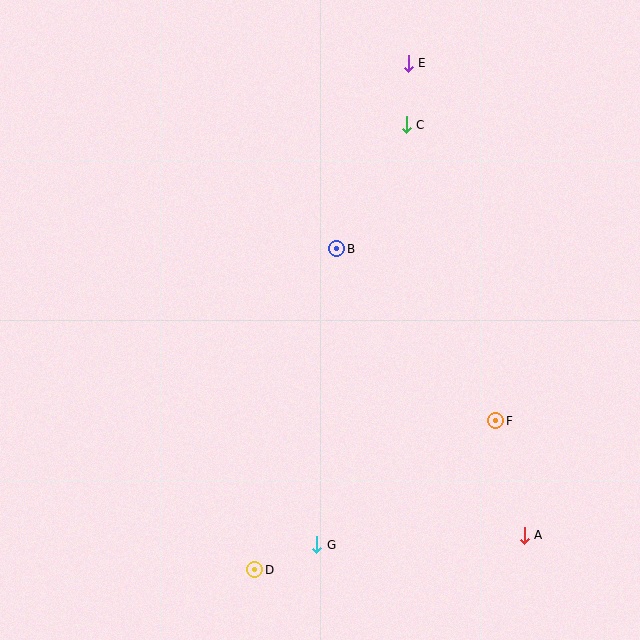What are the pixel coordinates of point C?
Point C is at (406, 125).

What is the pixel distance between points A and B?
The distance between A and B is 342 pixels.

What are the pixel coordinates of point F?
Point F is at (496, 421).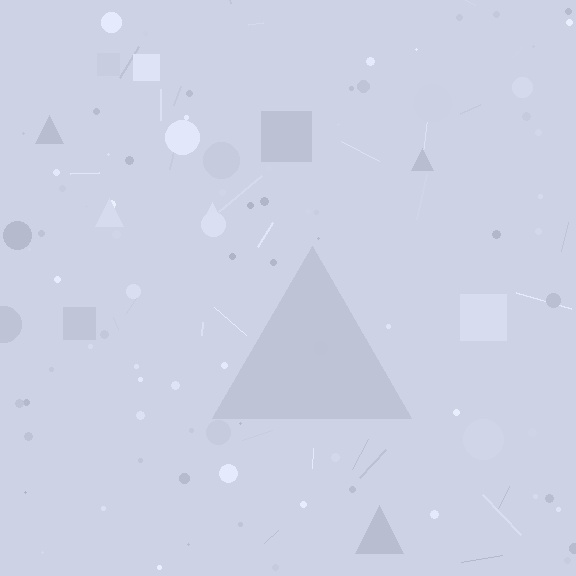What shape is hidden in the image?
A triangle is hidden in the image.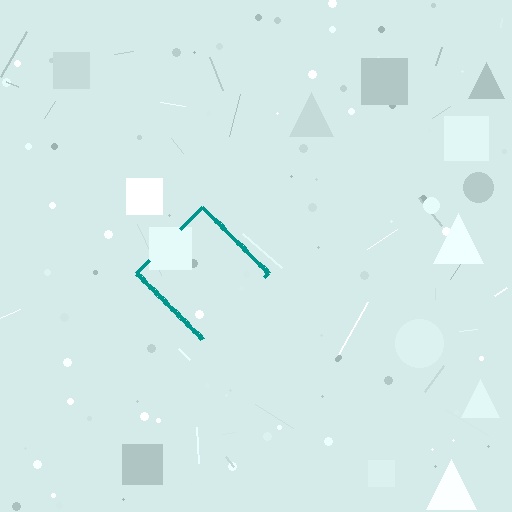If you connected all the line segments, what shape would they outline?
They would outline a diamond.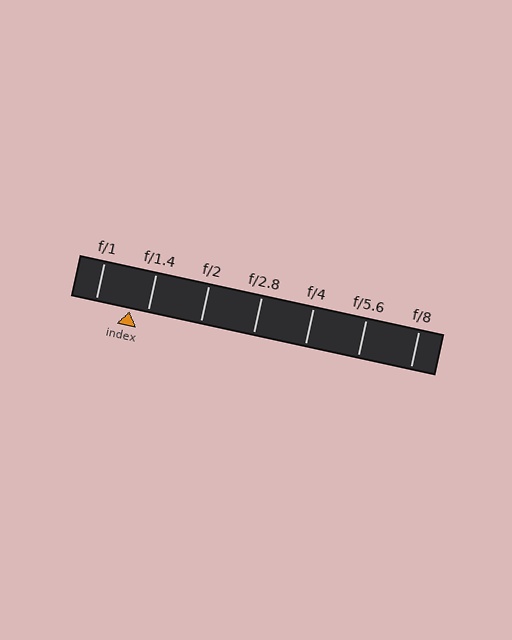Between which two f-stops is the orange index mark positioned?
The index mark is between f/1 and f/1.4.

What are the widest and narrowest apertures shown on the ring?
The widest aperture shown is f/1 and the narrowest is f/8.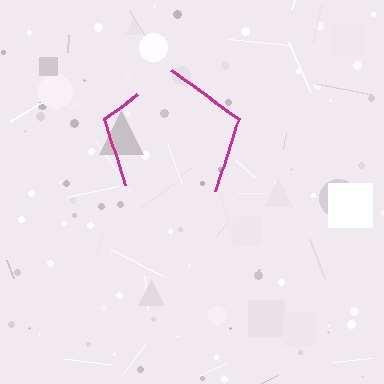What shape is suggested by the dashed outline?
The dashed outline suggests a pentagon.